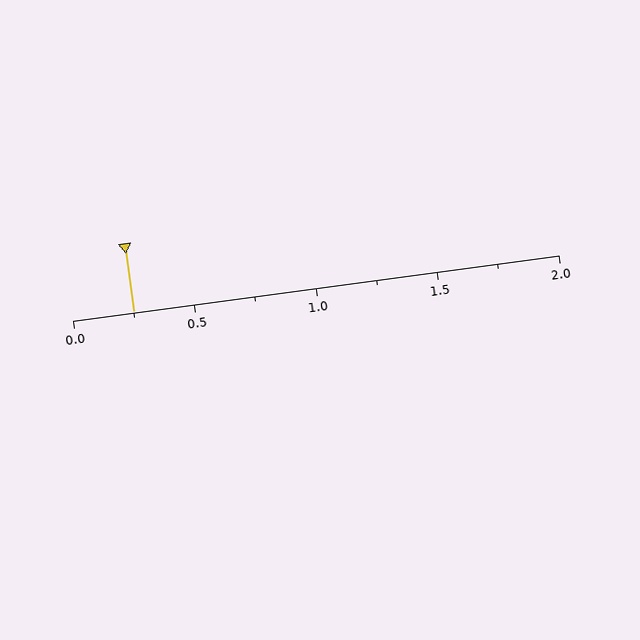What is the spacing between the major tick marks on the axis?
The major ticks are spaced 0.5 apart.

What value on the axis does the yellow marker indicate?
The marker indicates approximately 0.25.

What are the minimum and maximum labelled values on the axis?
The axis runs from 0.0 to 2.0.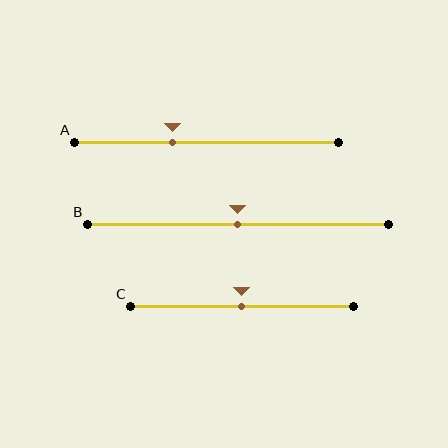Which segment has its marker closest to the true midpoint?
Segment B has its marker closest to the true midpoint.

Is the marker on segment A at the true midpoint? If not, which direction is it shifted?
No, the marker on segment A is shifted to the left by about 13% of the segment length.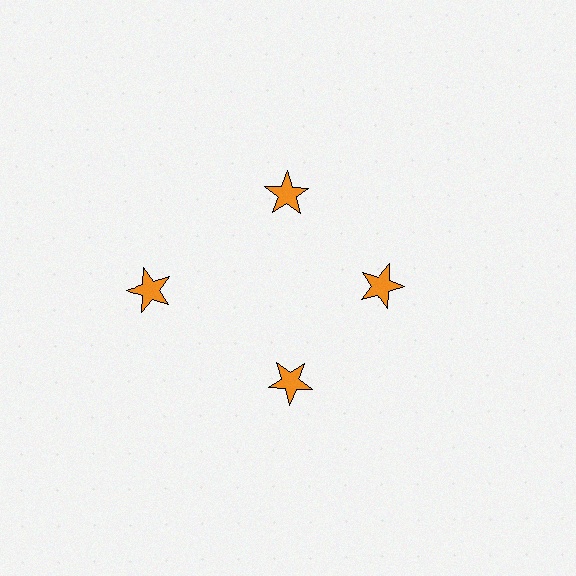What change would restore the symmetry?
The symmetry would be restored by moving it inward, back onto the ring so that all 4 stars sit at equal angles and equal distance from the center.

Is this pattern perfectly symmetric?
No. The 4 orange stars are arranged in a ring, but one element near the 9 o'clock position is pushed outward from the center, breaking the 4-fold rotational symmetry.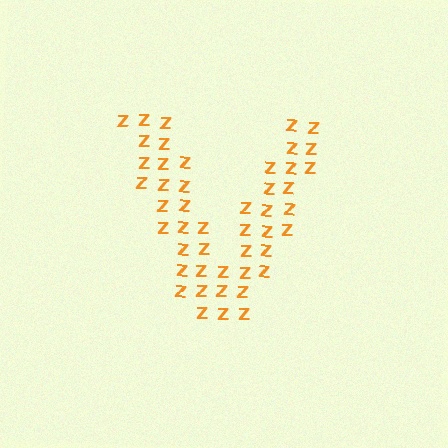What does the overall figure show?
The overall figure shows the letter V.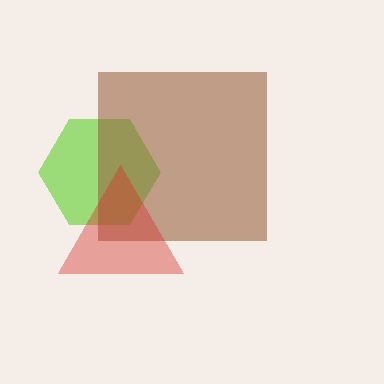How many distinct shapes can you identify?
There are 3 distinct shapes: a lime hexagon, a brown square, a red triangle.